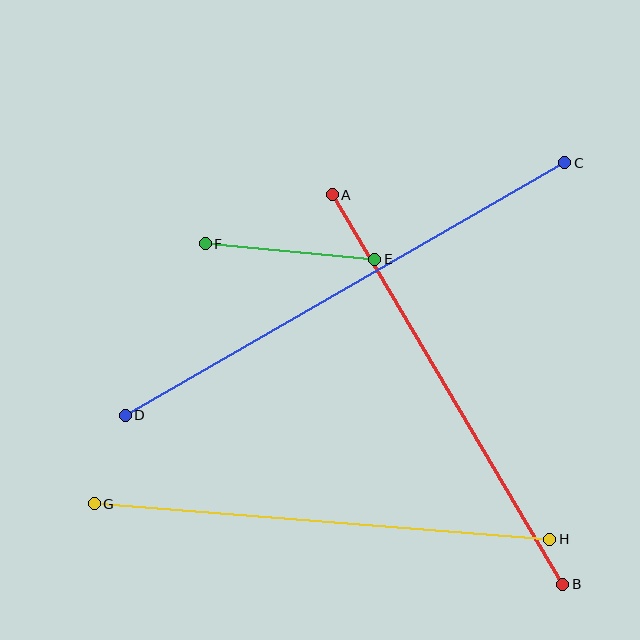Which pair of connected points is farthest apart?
Points C and D are farthest apart.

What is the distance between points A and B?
The distance is approximately 452 pixels.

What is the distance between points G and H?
The distance is approximately 457 pixels.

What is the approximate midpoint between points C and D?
The midpoint is at approximately (345, 289) pixels.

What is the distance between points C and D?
The distance is approximately 507 pixels.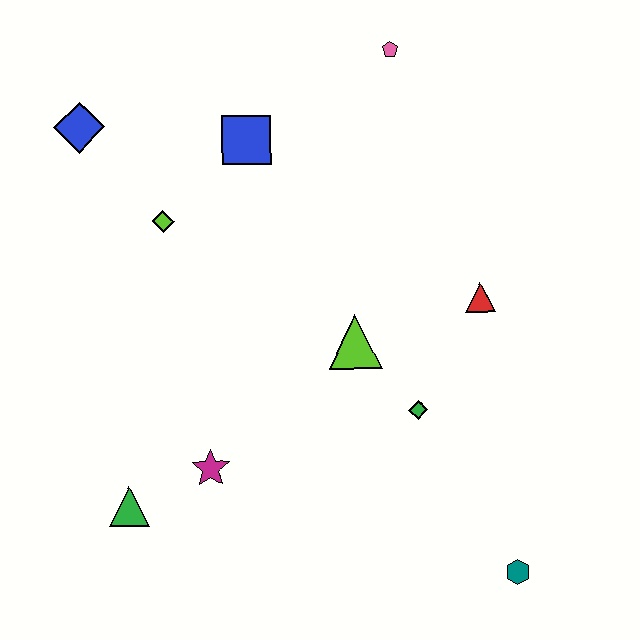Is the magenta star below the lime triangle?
Yes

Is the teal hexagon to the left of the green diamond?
No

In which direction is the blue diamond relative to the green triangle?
The blue diamond is above the green triangle.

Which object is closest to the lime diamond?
The blue square is closest to the lime diamond.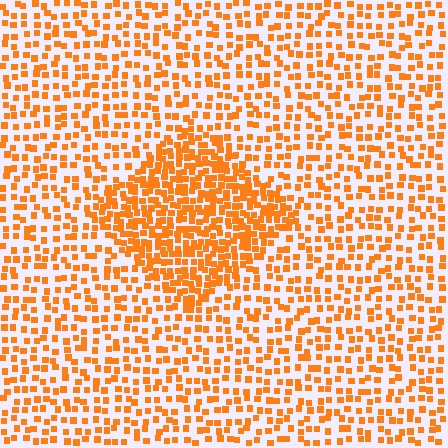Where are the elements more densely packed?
The elements are more densely packed inside the diamond boundary.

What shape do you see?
I see a diamond.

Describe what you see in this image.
The image contains small orange elements arranged at two different densities. A diamond-shaped region is visible where the elements are more densely packed than the surrounding area.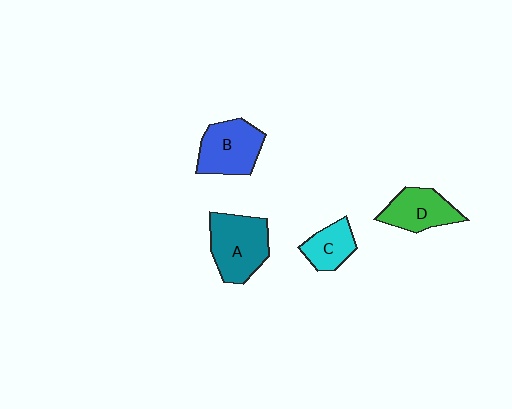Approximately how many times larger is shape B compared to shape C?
Approximately 1.6 times.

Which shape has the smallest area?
Shape C (cyan).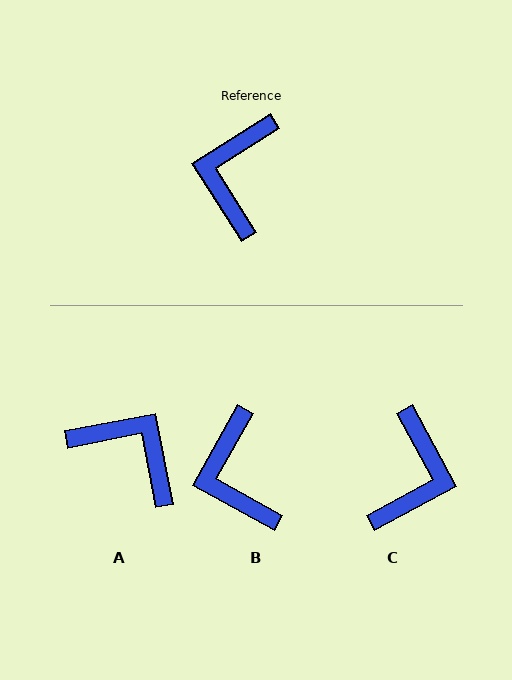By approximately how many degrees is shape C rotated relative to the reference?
Approximately 176 degrees counter-clockwise.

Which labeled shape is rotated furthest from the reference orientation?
C, about 176 degrees away.